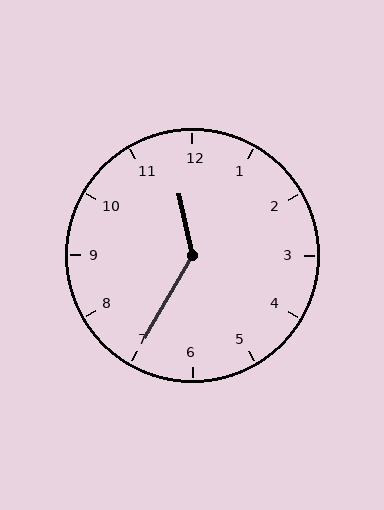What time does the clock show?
11:35.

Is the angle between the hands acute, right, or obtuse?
It is obtuse.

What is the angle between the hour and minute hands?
Approximately 138 degrees.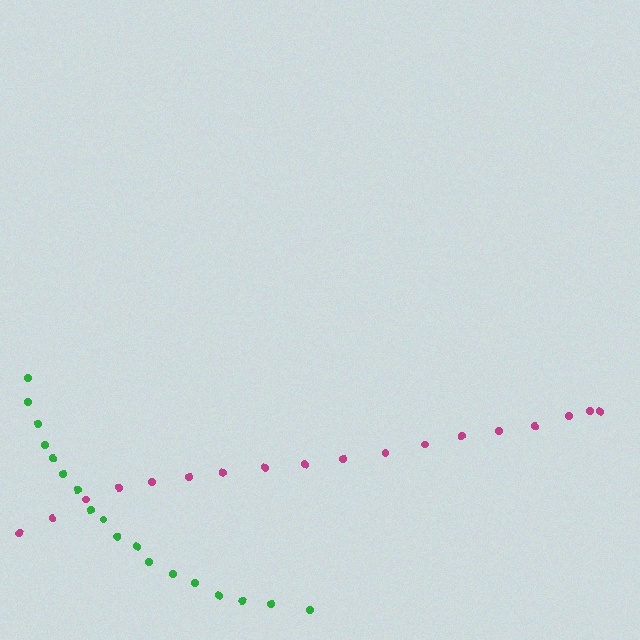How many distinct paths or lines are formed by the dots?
There are 2 distinct paths.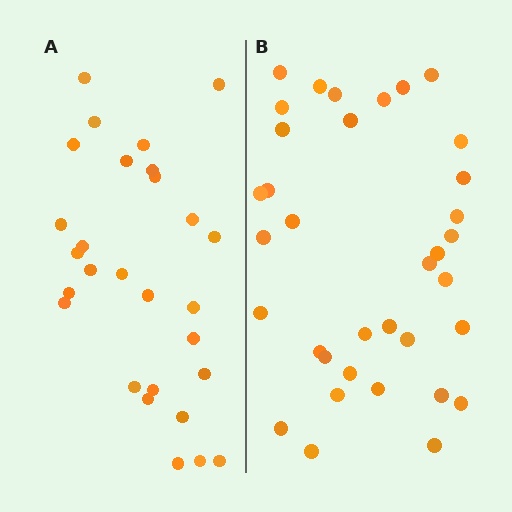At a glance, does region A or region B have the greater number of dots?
Region B (the right region) has more dots.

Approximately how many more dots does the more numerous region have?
Region B has roughly 8 or so more dots than region A.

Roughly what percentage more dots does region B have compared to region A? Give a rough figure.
About 25% more.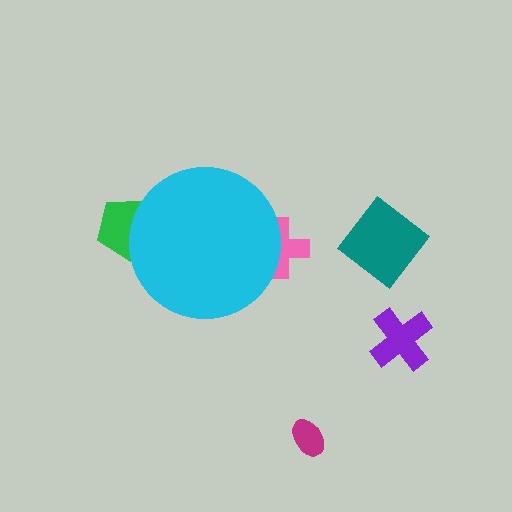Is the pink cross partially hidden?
Yes, the pink cross is partially hidden behind the cyan circle.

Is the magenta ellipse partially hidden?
No, the magenta ellipse is fully visible.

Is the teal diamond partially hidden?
No, the teal diamond is fully visible.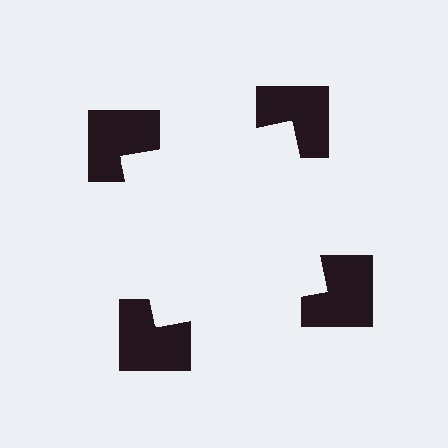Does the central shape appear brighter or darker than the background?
It typically appears slightly brighter than the background, even though no actual brightness change is drawn.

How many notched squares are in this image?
There are 4 — one at each vertex of the illusory square.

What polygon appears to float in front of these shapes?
An illusory square — its edges are inferred from the aligned wedge cuts in the notched squares, not physically drawn.